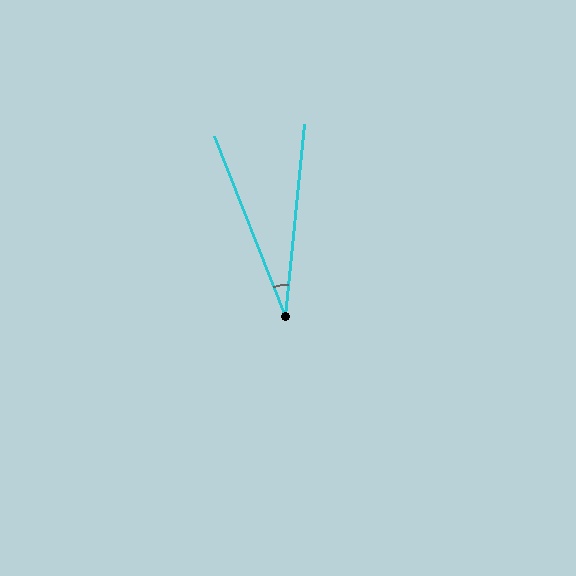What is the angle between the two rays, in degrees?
Approximately 27 degrees.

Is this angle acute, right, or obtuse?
It is acute.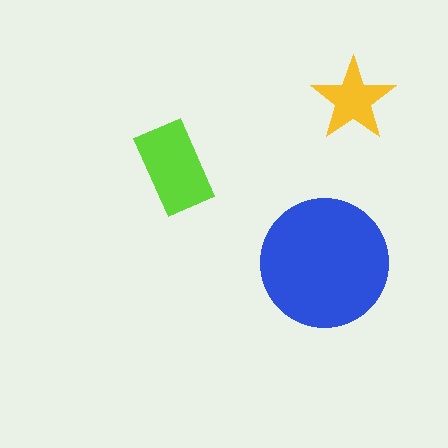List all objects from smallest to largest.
The yellow star, the lime rectangle, the blue circle.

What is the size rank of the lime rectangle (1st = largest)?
2nd.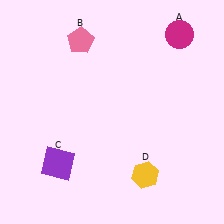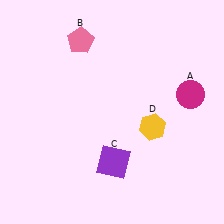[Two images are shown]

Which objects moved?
The objects that moved are: the magenta circle (A), the purple square (C), the yellow hexagon (D).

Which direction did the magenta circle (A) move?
The magenta circle (A) moved down.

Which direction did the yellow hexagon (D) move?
The yellow hexagon (D) moved up.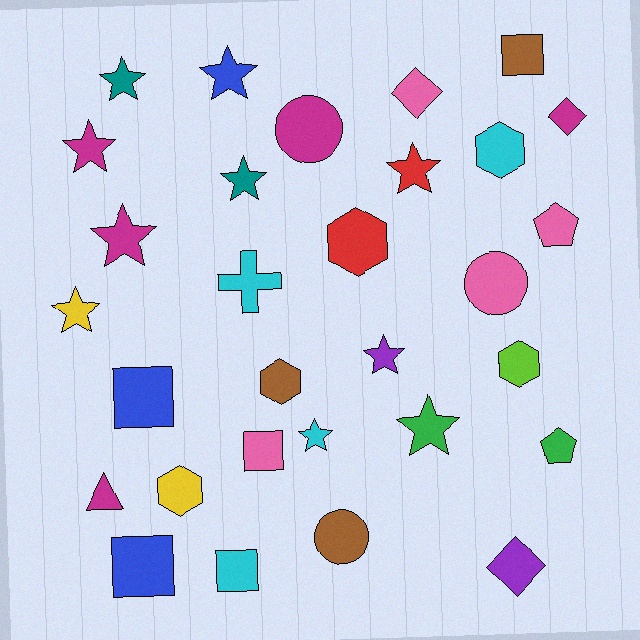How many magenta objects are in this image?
There are 5 magenta objects.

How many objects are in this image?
There are 30 objects.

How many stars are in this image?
There are 10 stars.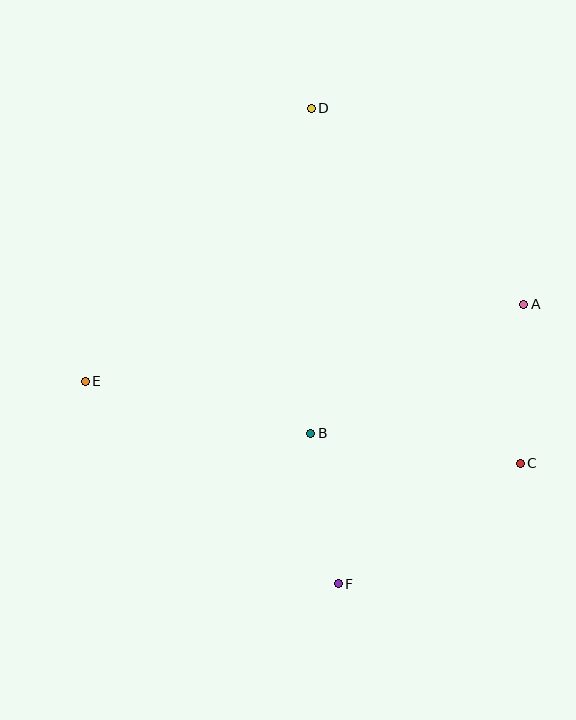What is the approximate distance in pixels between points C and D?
The distance between C and D is approximately 412 pixels.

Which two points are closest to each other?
Points B and F are closest to each other.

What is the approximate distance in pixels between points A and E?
The distance between A and E is approximately 446 pixels.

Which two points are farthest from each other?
Points D and F are farthest from each other.